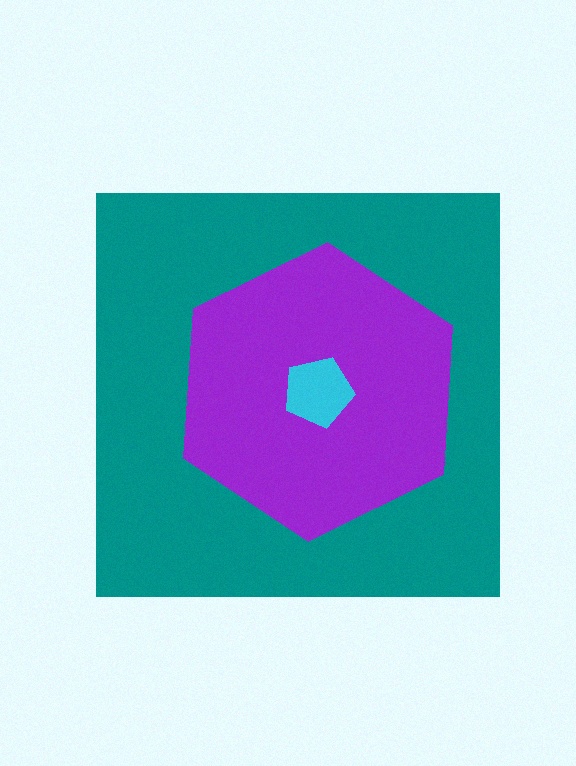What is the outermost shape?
The teal square.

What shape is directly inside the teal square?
The purple hexagon.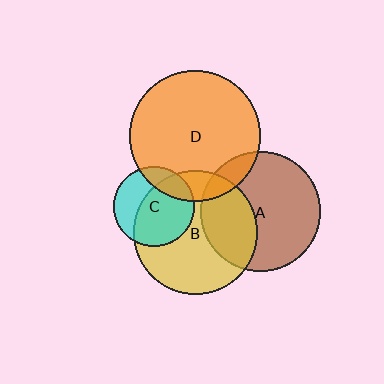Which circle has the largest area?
Circle D (orange).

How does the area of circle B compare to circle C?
Approximately 2.4 times.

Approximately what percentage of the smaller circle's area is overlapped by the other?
Approximately 10%.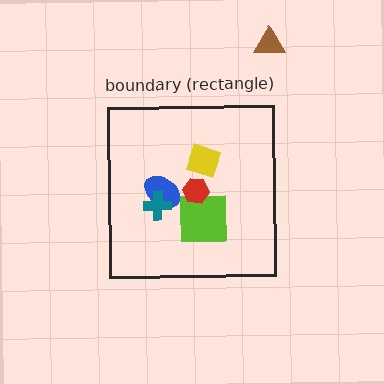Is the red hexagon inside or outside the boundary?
Inside.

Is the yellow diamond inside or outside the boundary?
Inside.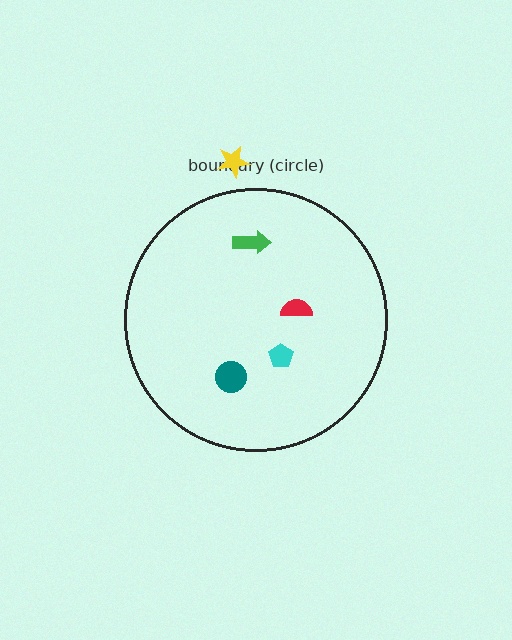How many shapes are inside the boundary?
4 inside, 1 outside.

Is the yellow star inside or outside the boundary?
Outside.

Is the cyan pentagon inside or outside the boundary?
Inside.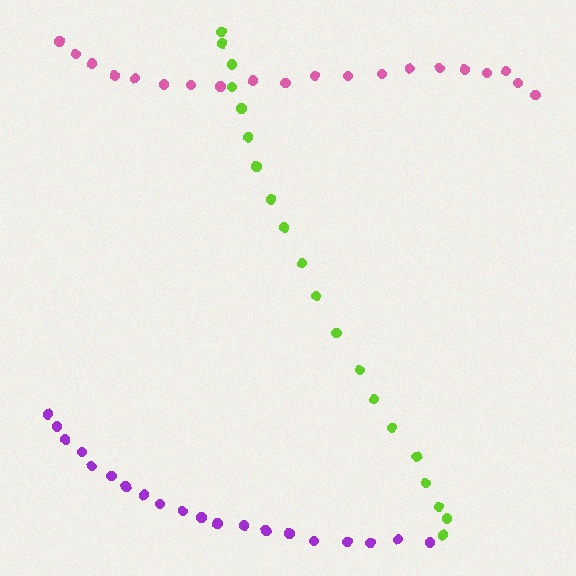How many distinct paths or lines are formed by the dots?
There are 3 distinct paths.